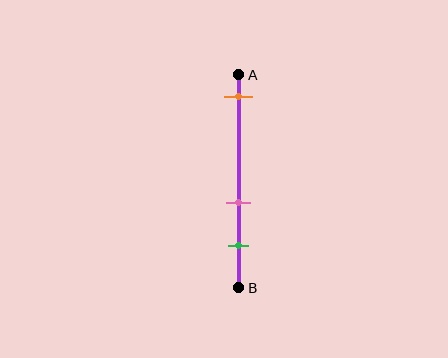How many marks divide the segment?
There are 3 marks dividing the segment.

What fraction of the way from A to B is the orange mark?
The orange mark is approximately 10% (0.1) of the way from A to B.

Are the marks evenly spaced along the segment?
No, the marks are not evenly spaced.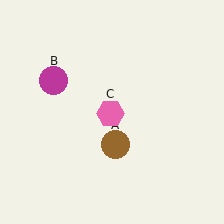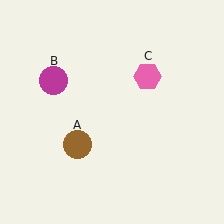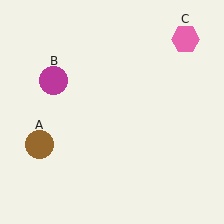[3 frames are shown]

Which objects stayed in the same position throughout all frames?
Magenta circle (object B) remained stationary.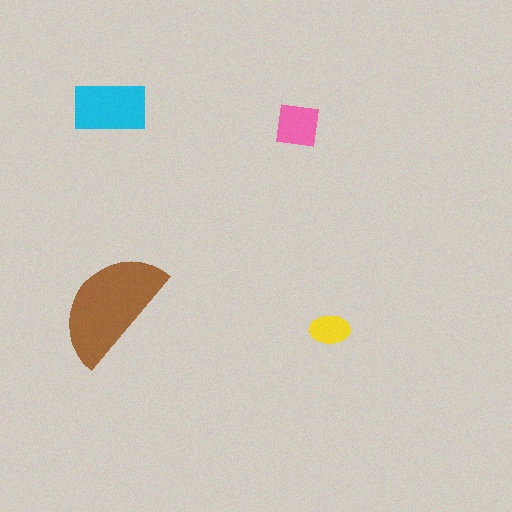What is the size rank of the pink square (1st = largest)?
3rd.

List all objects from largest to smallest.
The brown semicircle, the cyan rectangle, the pink square, the yellow ellipse.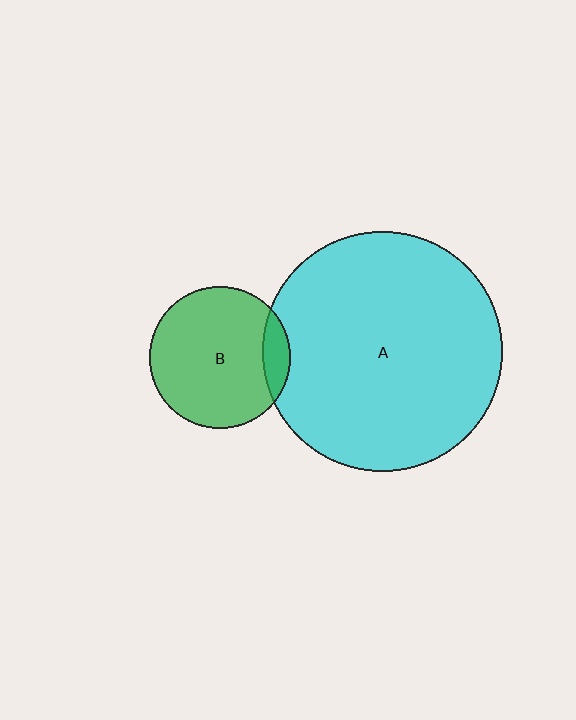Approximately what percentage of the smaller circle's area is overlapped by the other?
Approximately 10%.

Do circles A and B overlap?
Yes.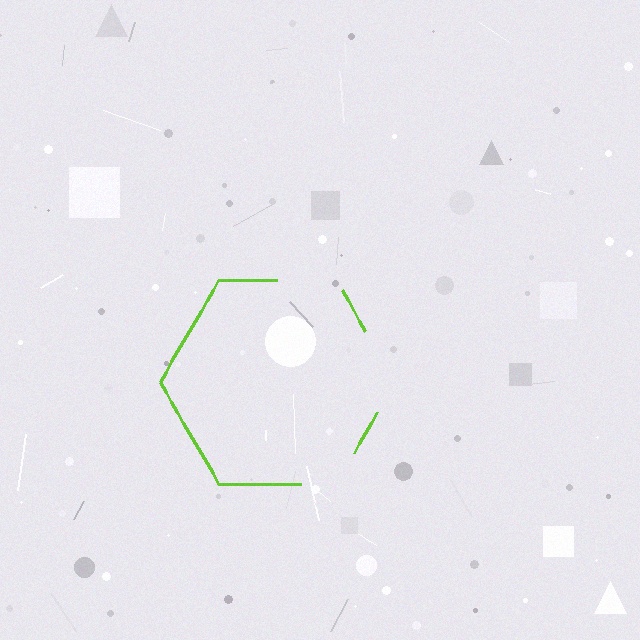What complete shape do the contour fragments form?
The contour fragments form a hexagon.